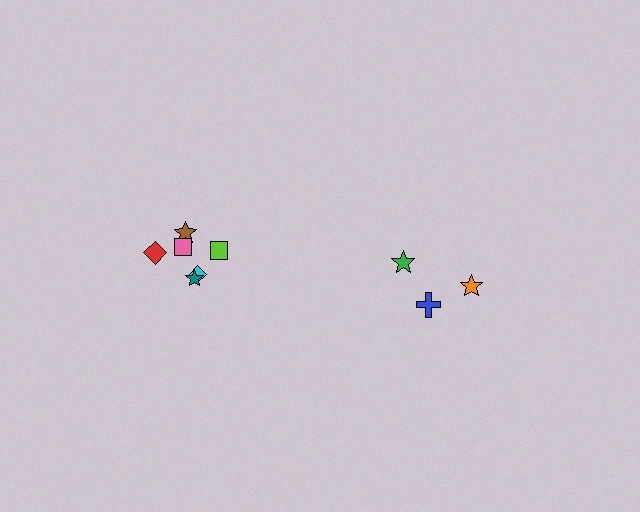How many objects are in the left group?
There are 6 objects.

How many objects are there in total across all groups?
There are 9 objects.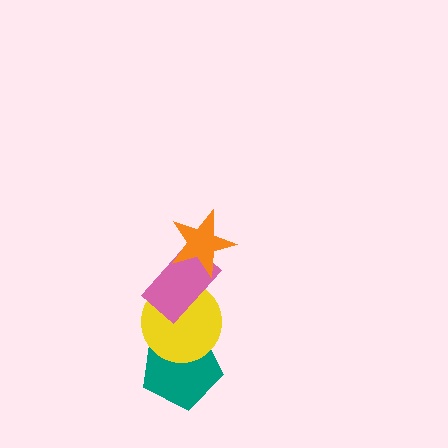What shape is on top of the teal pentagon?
The yellow circle is on top of the teal pentagon.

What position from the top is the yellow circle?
The yellow circle is 3rd from the top.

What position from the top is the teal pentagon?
The teal pentagon is 4th from the top.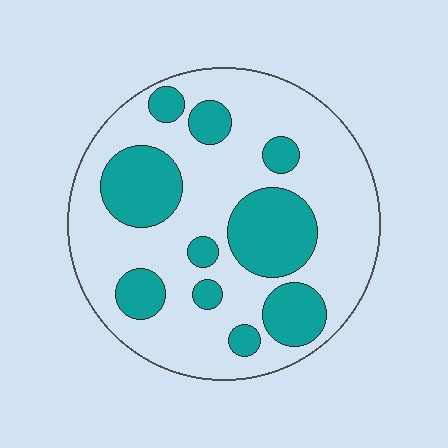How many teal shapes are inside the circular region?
10.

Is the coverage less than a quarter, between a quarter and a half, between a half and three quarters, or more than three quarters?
Between a quarter and a half.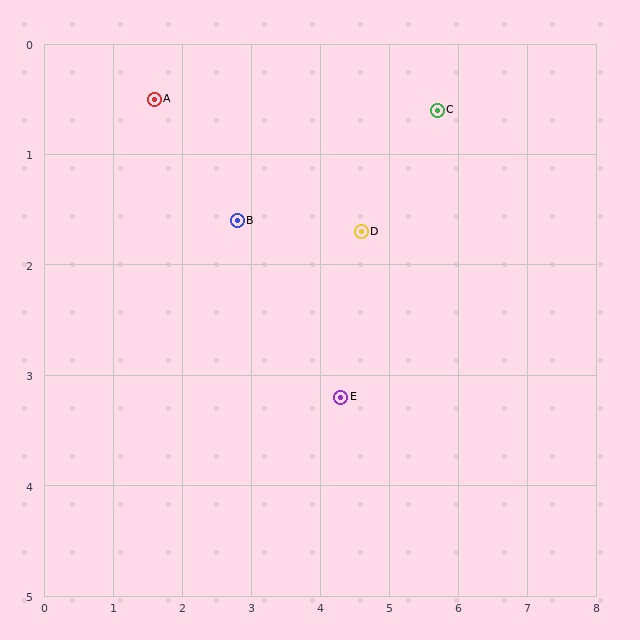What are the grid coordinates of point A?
Point A is at approximately (1.6, 0.5).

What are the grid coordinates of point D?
Point D is at approximately (4.6, 1.7).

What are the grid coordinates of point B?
Point B is at approximately (2.8, 1.6).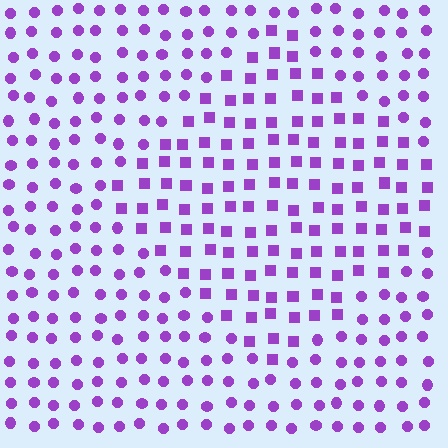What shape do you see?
I see a diamond.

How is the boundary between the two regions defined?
The boundary is defined by a change in element shape: squares inside vs. circles outside. All elements share the same color and spacing.